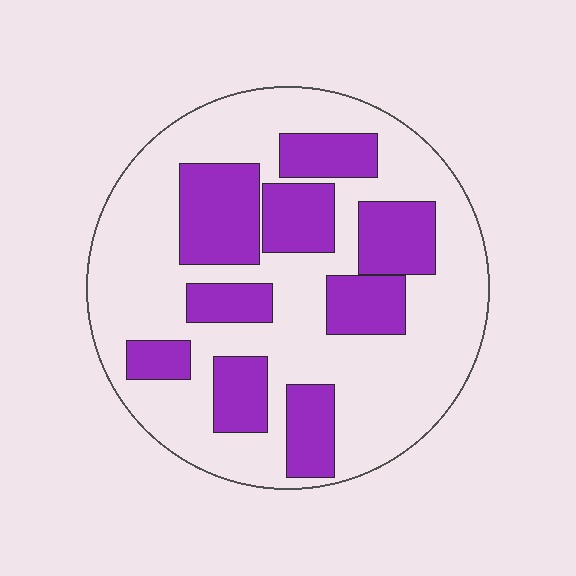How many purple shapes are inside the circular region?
9.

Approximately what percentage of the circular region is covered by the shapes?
Approximately 35%.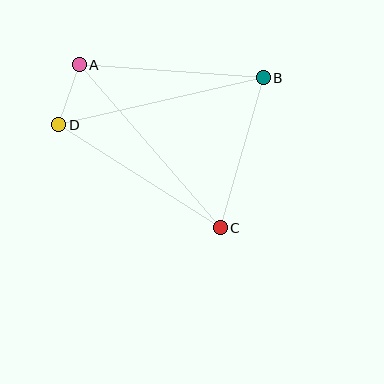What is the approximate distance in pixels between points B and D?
The distance between B and D is approximately 210 pixels.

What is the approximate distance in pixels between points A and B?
The distance between A and B is approximately 185 pixels.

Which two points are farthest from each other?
Points A and C are farthest from each other.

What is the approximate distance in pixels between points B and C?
The distance between B and C is approximately 156 pixels.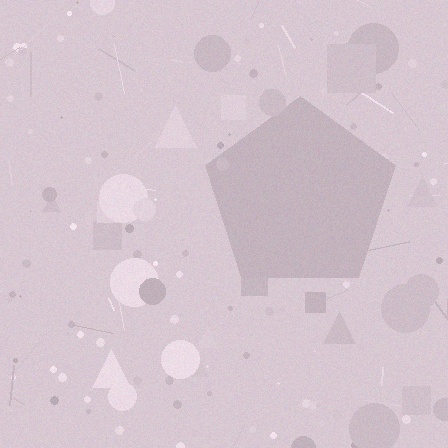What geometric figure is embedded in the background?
A pentagon is embedded in the background.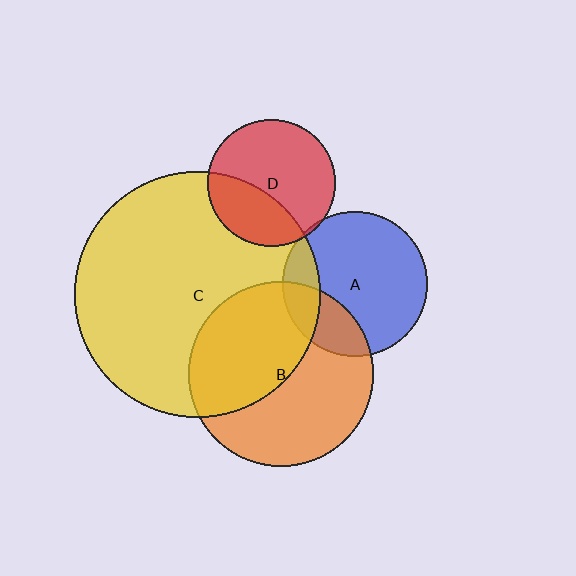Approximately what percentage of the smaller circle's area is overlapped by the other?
Approximately 45%.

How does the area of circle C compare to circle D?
Approximately 3.7 times.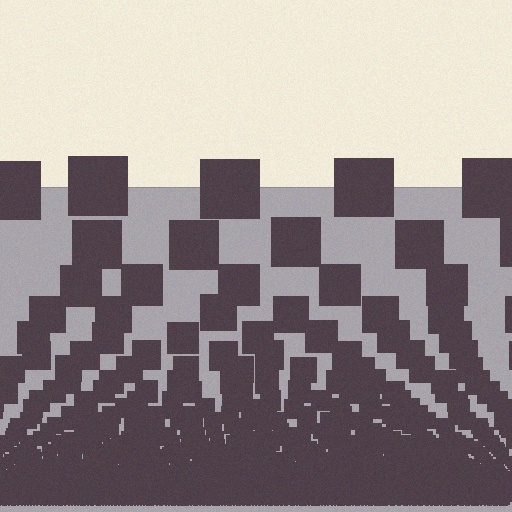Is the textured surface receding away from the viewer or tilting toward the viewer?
The surface appears to tilt toward the viewer. Texture elements get larger and sparser toward the top.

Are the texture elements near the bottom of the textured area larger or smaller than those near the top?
Smaller. The gradient is inverted — elements near the bottom are smaller and denser.